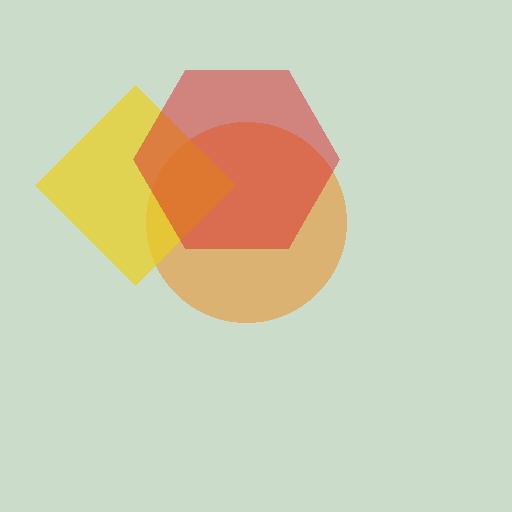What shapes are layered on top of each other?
The layered shapes are: an orange circle, a yellow diamond, a red hexagon.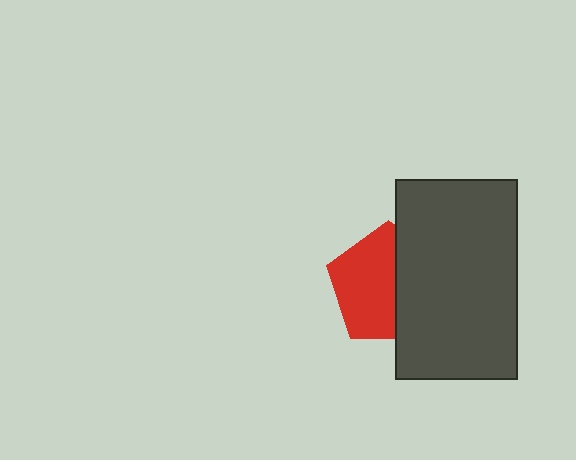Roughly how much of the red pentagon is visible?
About half of it is visible (roughly 57%).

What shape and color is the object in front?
The object in front is a dark gray rectangle.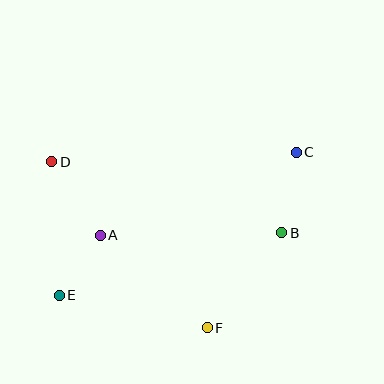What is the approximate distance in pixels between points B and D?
The distance between B and D is approximately 241 pixels.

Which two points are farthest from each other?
Points C and E are farthest from each other.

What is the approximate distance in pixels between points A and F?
The distance between A and F is approximately 141 pixels.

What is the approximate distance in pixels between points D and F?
The distance between D and F is approximately 227 pixels.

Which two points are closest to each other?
Points A and E are closest to each other.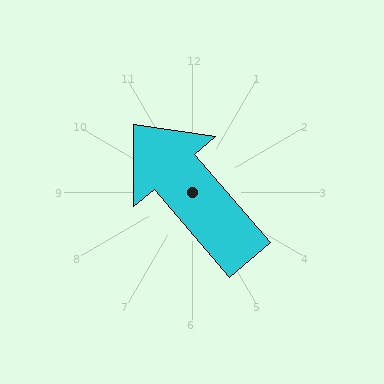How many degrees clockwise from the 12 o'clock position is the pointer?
Approximately 319 degrees.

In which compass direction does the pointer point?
Northwest.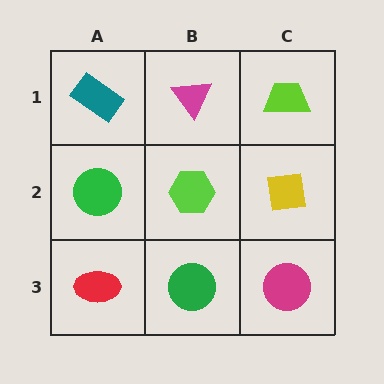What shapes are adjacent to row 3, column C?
A yellow square (row 2, column C), a green circle (row 3, column B).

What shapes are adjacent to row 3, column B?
A lime hexagon (row 2, column B), a red ellipse (row 3, column A), a magenta circle (row 3, column C).